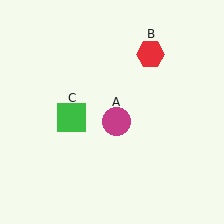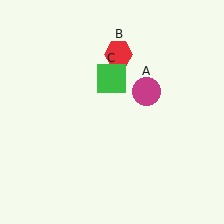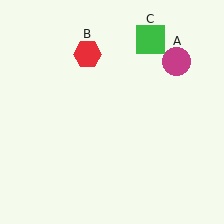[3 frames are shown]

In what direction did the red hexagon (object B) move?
The red hexagon (object B) moved left.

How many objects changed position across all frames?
3 objects changed position: magenta circle (object A), red hexagon (object B), green square (object C).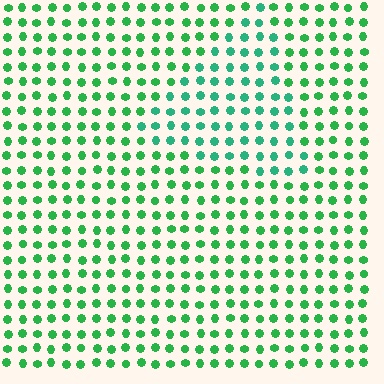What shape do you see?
I see a triangle.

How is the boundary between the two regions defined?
The boundary is defined purely by a slight shift in hue (about 24 degrees). Spacing, size, and orientation are identical on both sides.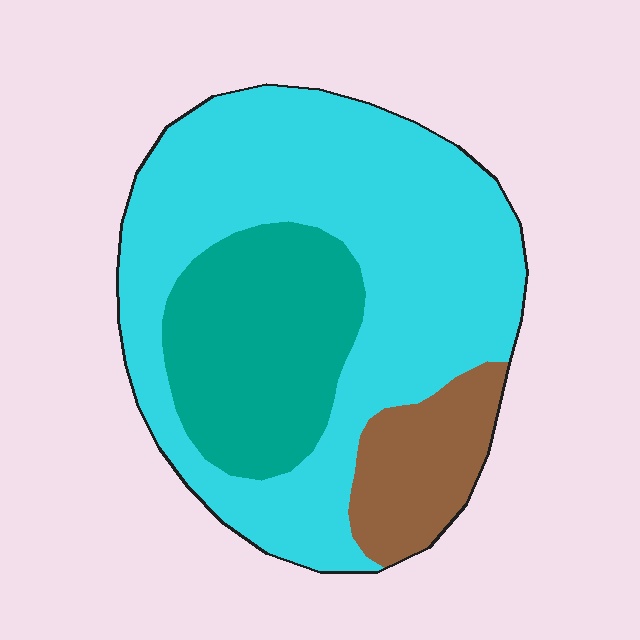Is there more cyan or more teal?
Cyan.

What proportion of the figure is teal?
Teal covers roughly 25% of the figure.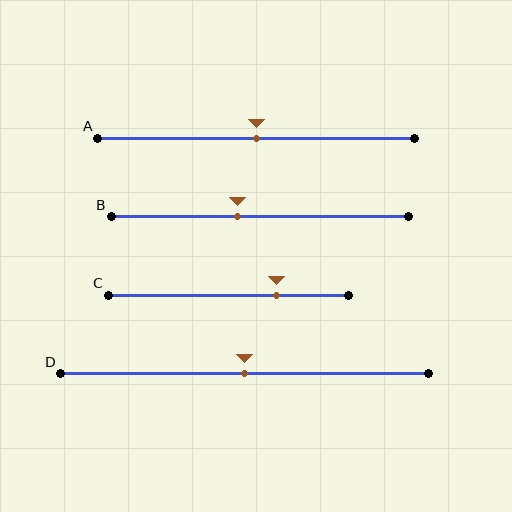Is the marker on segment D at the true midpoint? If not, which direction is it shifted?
Yes, the marker on segment D is at the true midpoint.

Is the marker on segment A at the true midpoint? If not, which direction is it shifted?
Yes, the marker on segment A is at the true midpoint.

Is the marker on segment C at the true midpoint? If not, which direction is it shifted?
No, the marker on segment C is shifted to the right by about 20% of the segment length.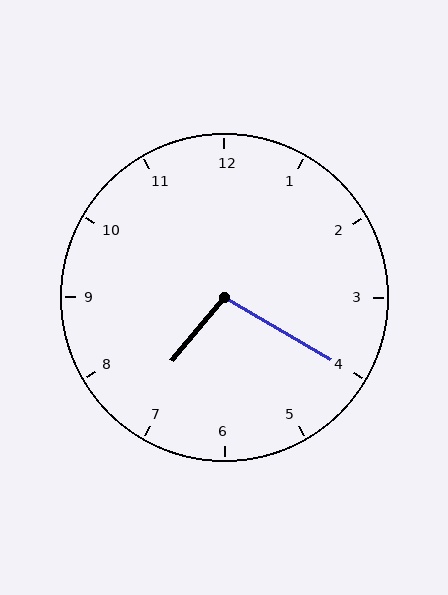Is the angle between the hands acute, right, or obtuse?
It is obtuse.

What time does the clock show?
7:20.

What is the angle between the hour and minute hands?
Approximately 100 degrees.